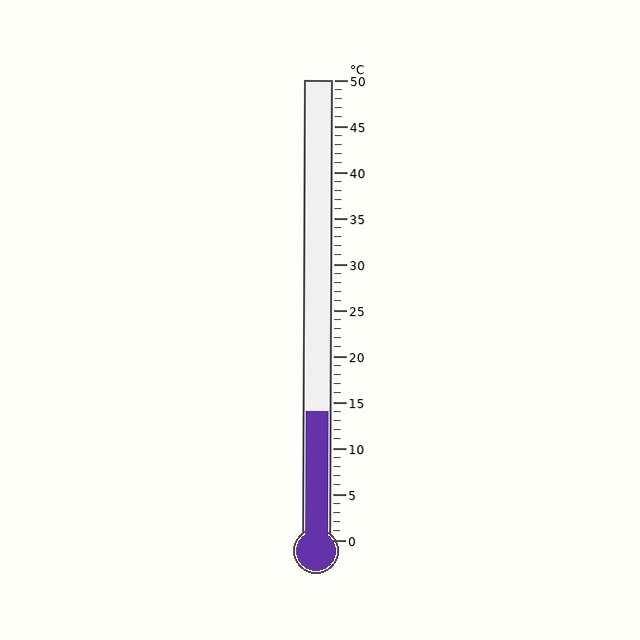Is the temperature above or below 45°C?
The temperature is below 45°C.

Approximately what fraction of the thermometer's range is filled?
The thermometer is filled to approximately 30% of its range.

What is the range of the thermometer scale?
The thermometer scale ranges from 0°C to 50°C.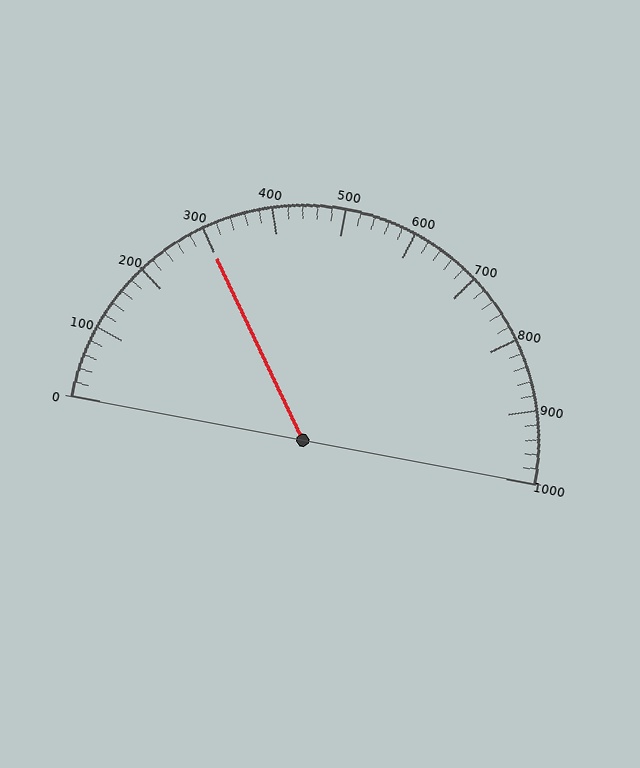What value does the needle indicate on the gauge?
The needle indicates approximately 300.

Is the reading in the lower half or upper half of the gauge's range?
The reading is in the lower half of the range (0 to 1000).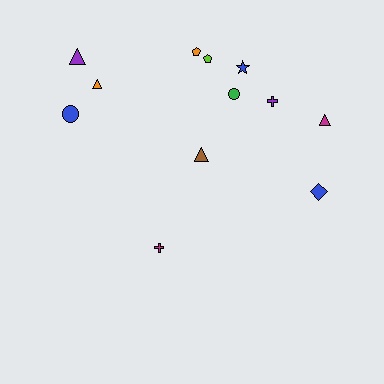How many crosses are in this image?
There are 2 crosses.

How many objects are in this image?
There are 12 objects.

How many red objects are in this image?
There are no red objects.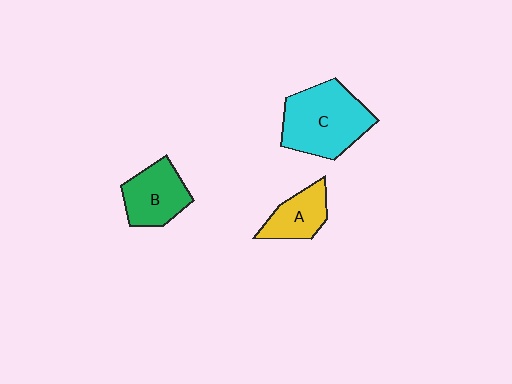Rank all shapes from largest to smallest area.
From largest to smallest: C (cyan), B (green), A (yellow).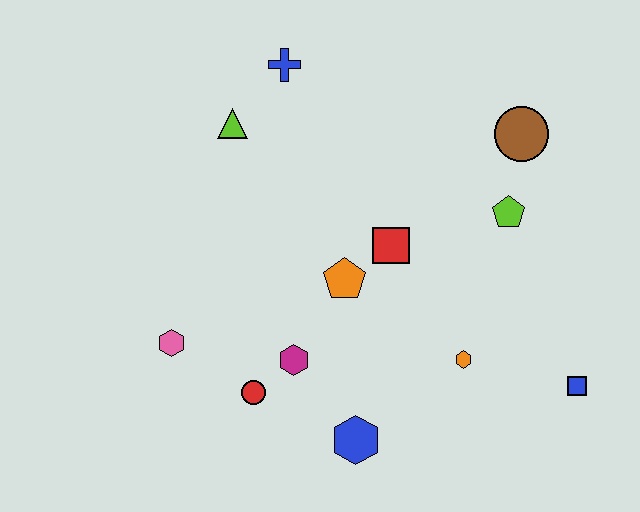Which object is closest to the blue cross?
The lime triangle is closest to the blue cross.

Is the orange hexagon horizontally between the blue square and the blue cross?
Yes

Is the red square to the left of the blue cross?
No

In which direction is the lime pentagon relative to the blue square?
The lime pentagon is above the blue square.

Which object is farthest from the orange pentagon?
The blue square is farthest from the orange pentagon.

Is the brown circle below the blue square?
No